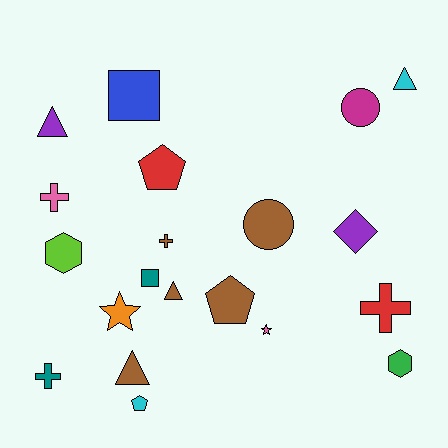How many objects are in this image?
There are 20 objects.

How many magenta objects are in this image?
There is 1 magenta object.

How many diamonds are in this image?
There is 1 diamond.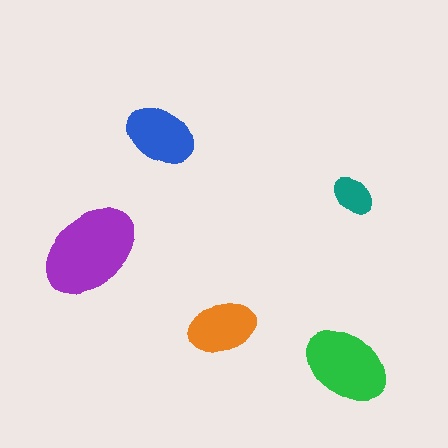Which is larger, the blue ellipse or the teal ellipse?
The blue one.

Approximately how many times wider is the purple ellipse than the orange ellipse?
About 1.5 times wider.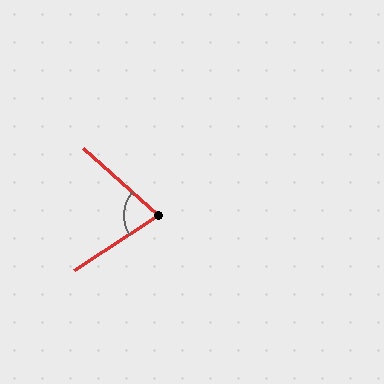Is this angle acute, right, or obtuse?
It is acute.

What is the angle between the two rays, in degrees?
Approximately 75 degrees.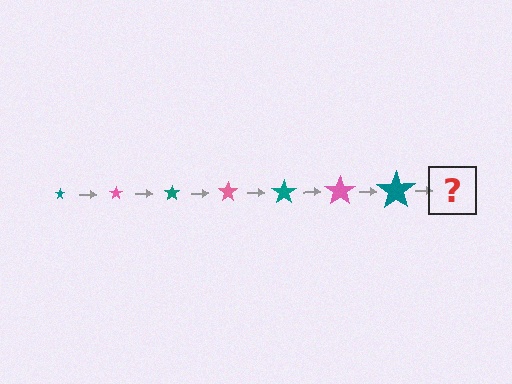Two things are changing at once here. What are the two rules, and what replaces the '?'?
The two rules are that the star grows larger each step and the color cycles through teal and pink. The '?' should be a pink star, larger than the previous one.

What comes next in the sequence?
The next element should be a pink star, larger than the previous one.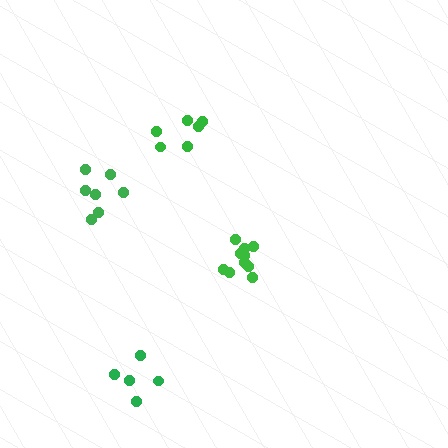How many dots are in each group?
Group 1: 7 dots, Group 2: 10 dots, Group 3: 6 dots, Group 4: 5 dots (28 total).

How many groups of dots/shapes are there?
There are 4 groups.